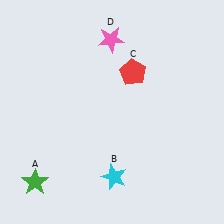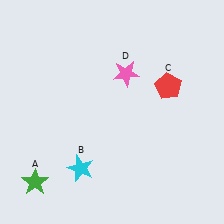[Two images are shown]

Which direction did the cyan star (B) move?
The cyan star (B) moved left.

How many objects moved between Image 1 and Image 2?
3 objects moved between the two images.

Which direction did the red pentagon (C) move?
The red pentagon (C) moved right.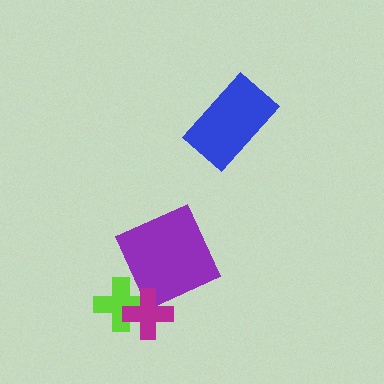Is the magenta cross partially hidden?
No, no other shape covers it.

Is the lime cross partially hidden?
Yes, it is partially covered by another shape.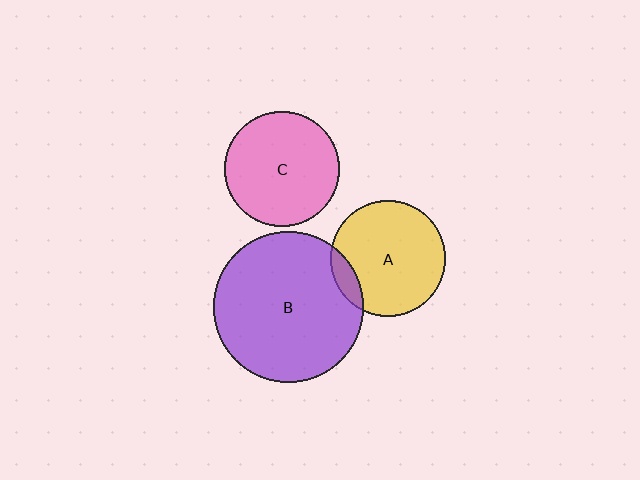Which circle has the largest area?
Circle B (purple).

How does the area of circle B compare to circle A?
Approximately 1.7 times.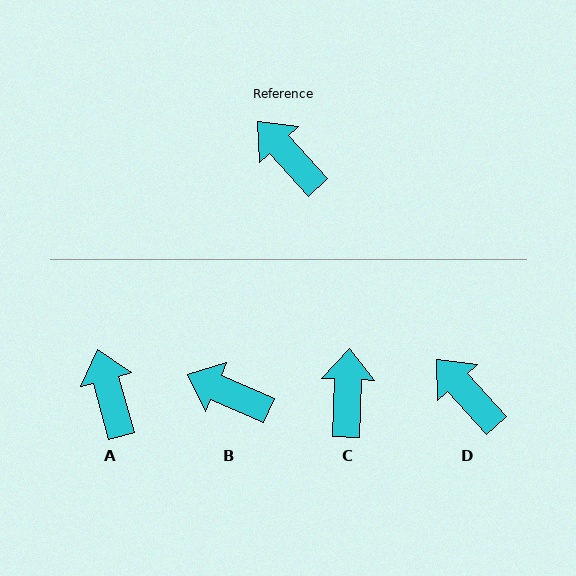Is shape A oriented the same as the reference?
No, it is off by about 27 degrees.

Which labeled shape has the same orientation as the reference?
D.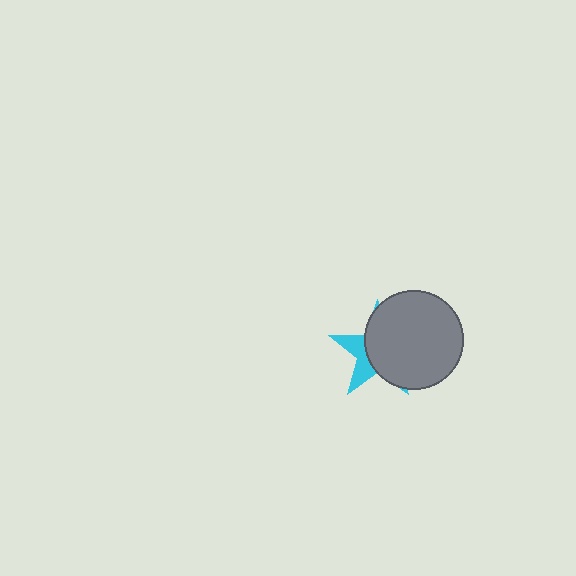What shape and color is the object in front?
The object in front is a gray circle.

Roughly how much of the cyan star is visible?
A small part of it is visible (roughly 33%).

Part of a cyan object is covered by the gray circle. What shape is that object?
It is a star.